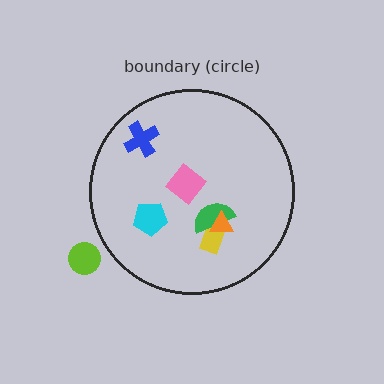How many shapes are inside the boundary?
6 inside, 1 outside.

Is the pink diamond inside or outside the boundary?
Inside.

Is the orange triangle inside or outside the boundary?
Inside.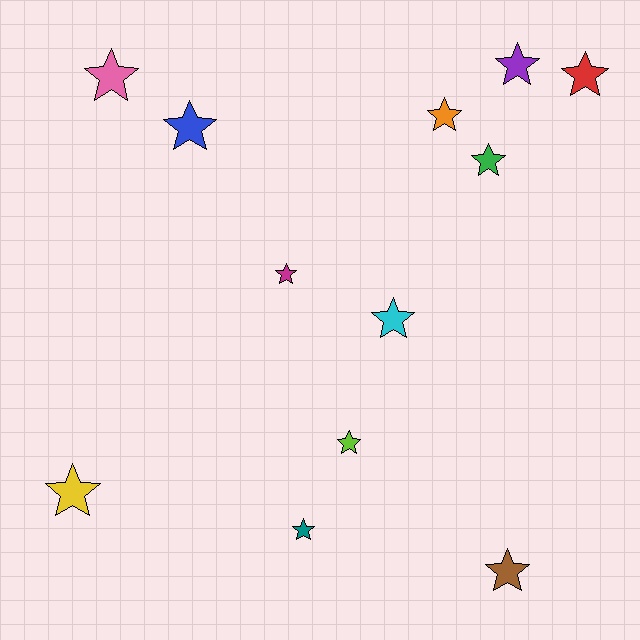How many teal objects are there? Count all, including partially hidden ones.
There is 1 teal object.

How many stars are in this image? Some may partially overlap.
There are 12 stars.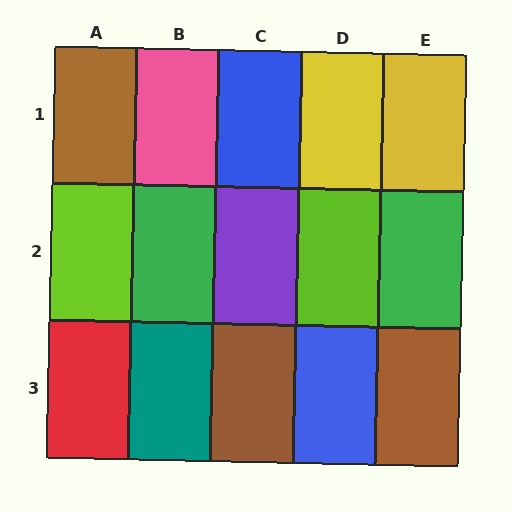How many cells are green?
2 cells are green.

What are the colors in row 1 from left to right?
Brown, pink, blue, yellow, yellow.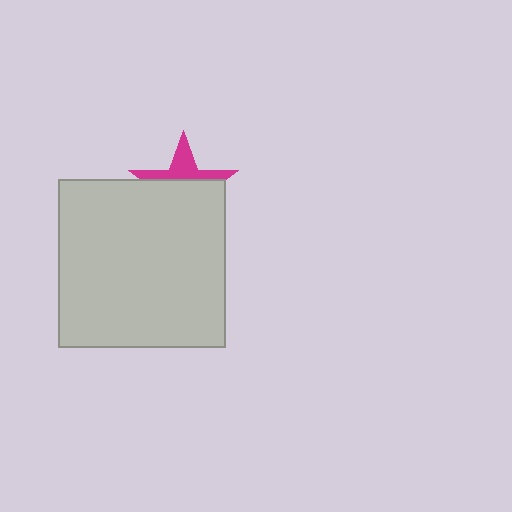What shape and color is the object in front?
The object in front is a light gray square.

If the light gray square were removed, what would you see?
You would see the complete magenta star.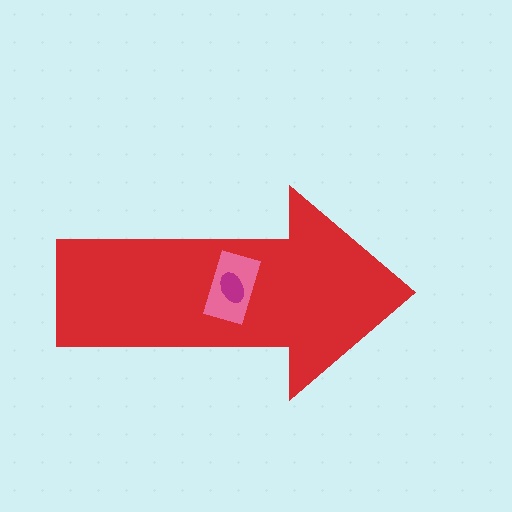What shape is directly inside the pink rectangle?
The magenta ellipse.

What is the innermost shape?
The magenta ellipse.